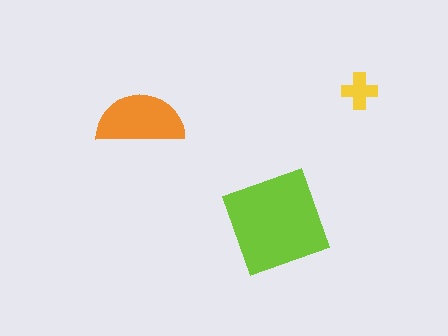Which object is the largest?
The lime diamond.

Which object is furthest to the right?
The yellow cross is rightmost.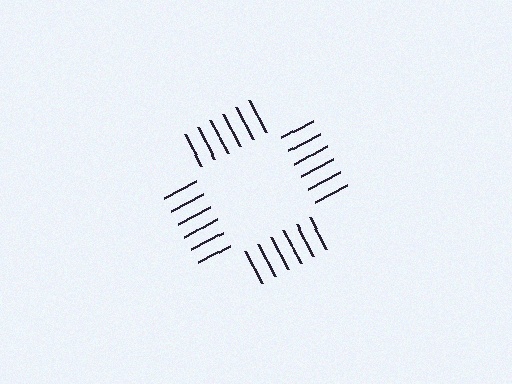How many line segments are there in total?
24 — 6 along each of the 4 edges.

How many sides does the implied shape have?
4 sides — the line-ends trace a square.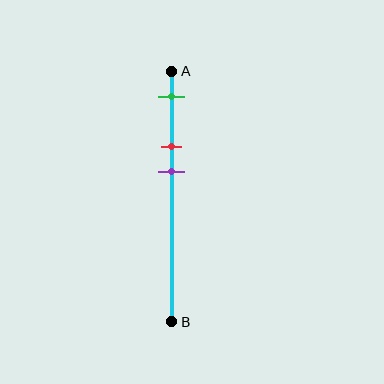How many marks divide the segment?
There are 3 marks dividing the segment.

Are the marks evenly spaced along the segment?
Yes, the marks are approximately evenly spaced.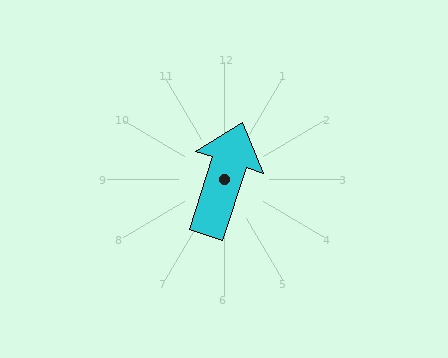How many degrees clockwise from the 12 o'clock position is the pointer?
Approximately 18 degrees.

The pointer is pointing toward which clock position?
Roughly 1 o'clock.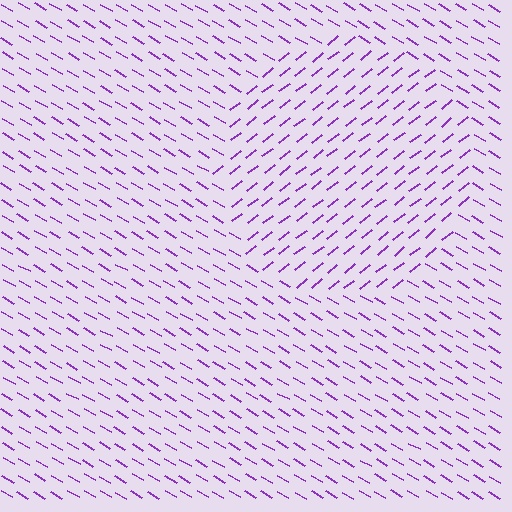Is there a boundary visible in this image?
Yes, there is a texture boundary formed by a change in line orientation.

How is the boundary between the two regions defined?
The boundary is defined purely by a change in line orientation (approximately 68 degrees difference). All lines are the same color and thickness.